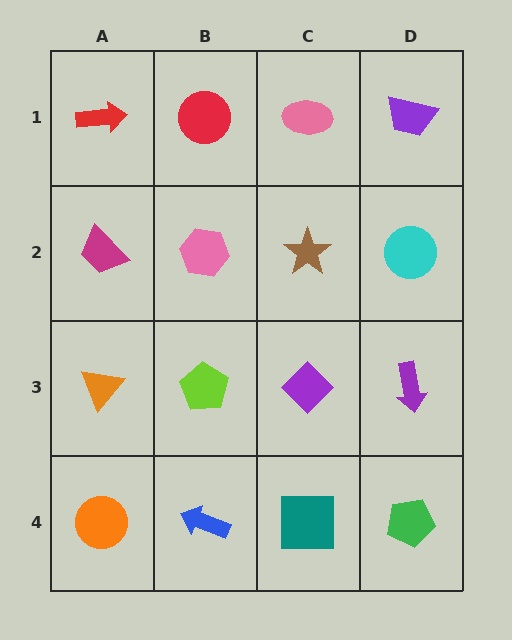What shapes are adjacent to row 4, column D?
A purple arrow (row 3, column D), a teal square (row 4, column C).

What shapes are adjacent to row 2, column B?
A red circle (row 1, column B), a lime pentagon (row 3, column B), a magenta trapezoid (row 2, column A), a brown star (row 2, column C).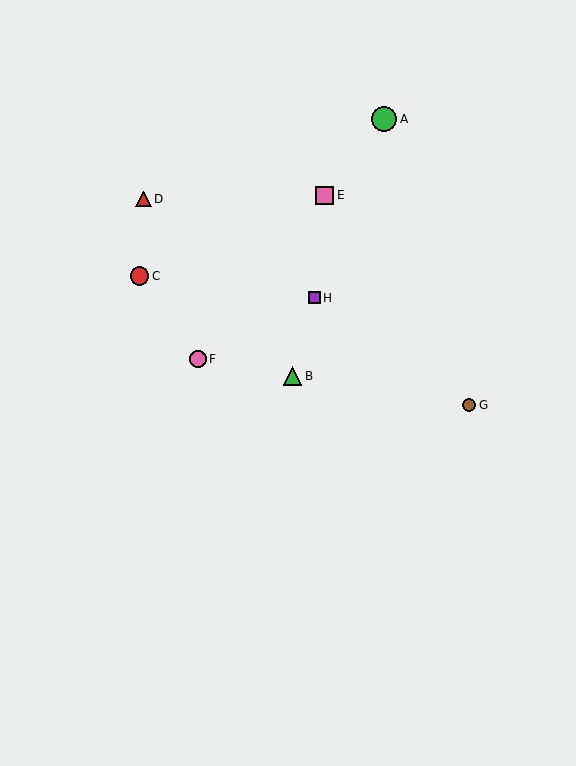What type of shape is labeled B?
Shape B is a green triangle.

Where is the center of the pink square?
The center of the pink square is at (325, 195).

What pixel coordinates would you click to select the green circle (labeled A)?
Click at (384, 119) to select the green circle A.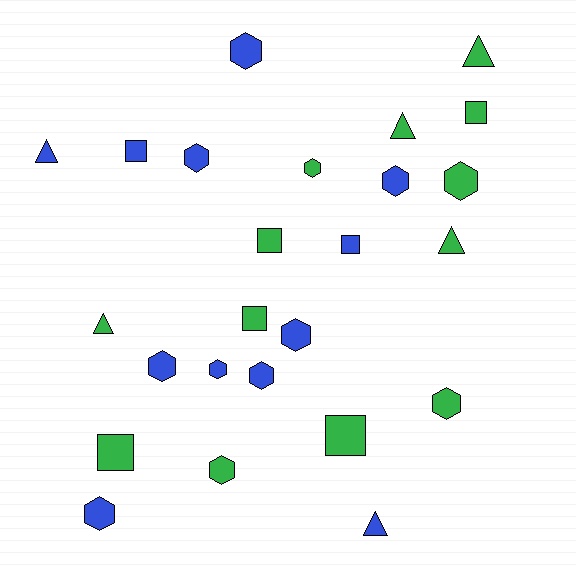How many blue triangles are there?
There are 2 blue triangles.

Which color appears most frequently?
Green, with 13 objects.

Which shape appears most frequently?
Hexagon, with 12 objects.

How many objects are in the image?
There are 25 objects.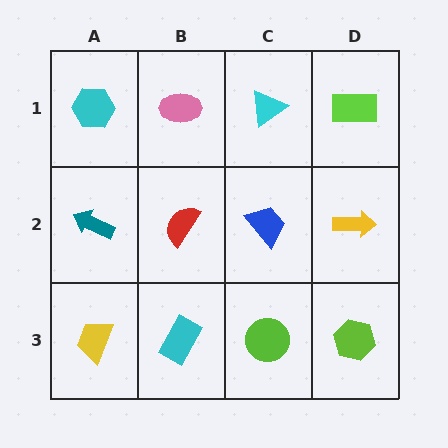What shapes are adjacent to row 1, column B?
A red semicircle (row 2, column B), a cyan hexagon (row 1, column A), a cyan triangle (row 1, column C).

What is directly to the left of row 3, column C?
A cyan rectangle.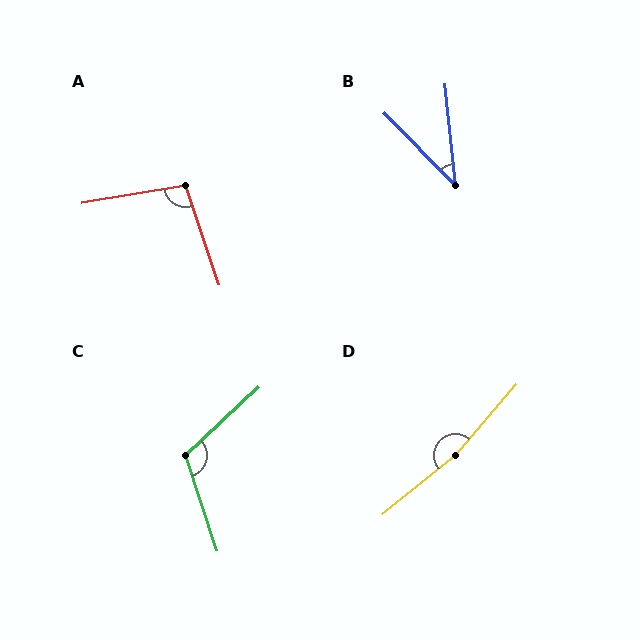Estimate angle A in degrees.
Approximately 99 degrees.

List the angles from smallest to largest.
B (39°), A (99°), C (115°), D (169°).